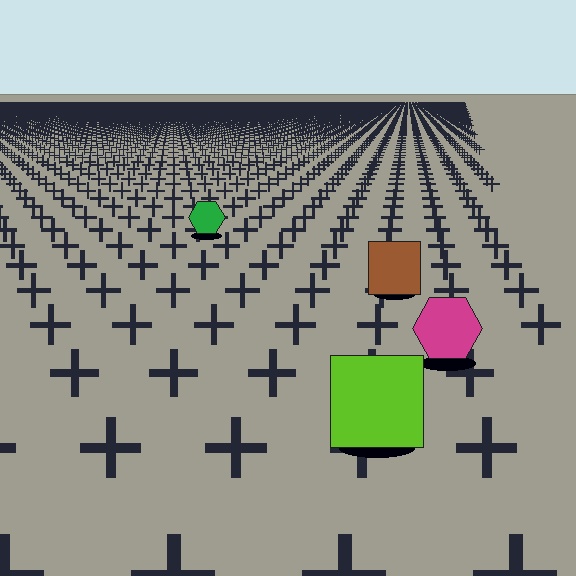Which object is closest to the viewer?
The lime square is closest. The texture marks near it are larger and more spread out.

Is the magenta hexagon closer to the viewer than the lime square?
No. The lime square is closer — you can tell from the texture gradient: the ground texture is coarser near it.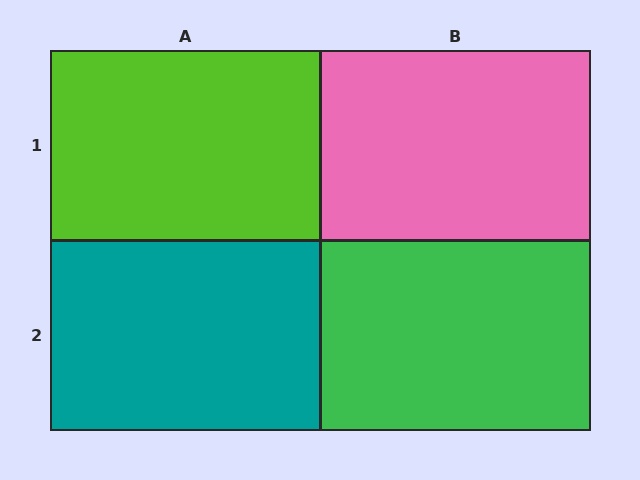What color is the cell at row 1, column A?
Lime.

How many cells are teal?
1 cell is teal.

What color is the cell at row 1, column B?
Pink.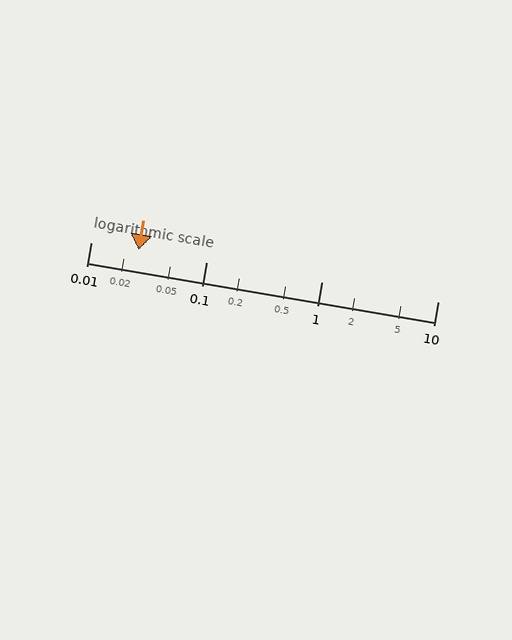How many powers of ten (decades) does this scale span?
The scale spans 3 decades, from 0.01 to 10.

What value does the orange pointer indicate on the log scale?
The pointer indicates approximately 0.026.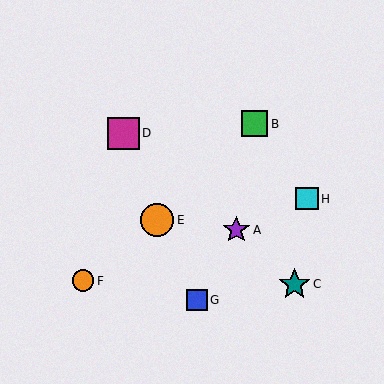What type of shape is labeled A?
Shape A is a purple star.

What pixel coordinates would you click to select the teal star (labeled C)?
Click at (294, 284) to select the teal star C.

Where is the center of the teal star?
The center of the teal star is at (294, 284).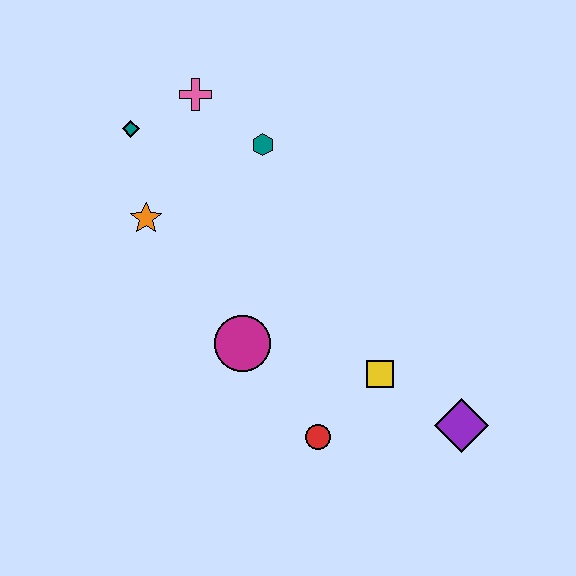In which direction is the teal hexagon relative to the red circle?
The teal hexagon is above the red circle.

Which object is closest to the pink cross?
The teal diamond is closest to the pink cross.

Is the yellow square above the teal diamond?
No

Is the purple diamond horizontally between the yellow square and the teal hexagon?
No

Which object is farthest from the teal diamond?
The purple diamond is farthest from the teal diamond.